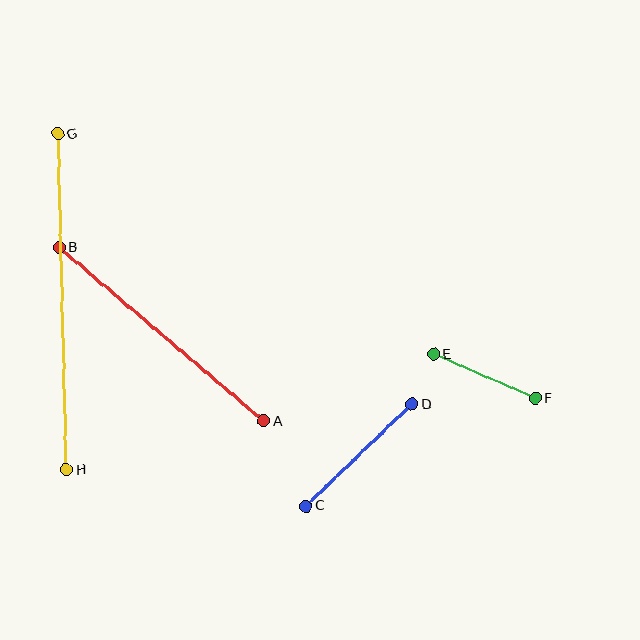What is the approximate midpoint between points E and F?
The midpoint is at approximately (485, 376) pixels.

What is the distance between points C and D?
The distance is approximately 147 pixels.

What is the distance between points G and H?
The distance is approximately 336 pixels.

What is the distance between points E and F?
The distance is approximately 110 pixels.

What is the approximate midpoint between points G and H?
The midpoint is at approximately (62, 302) pixels.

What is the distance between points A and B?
The distance is approximately 268 pixels.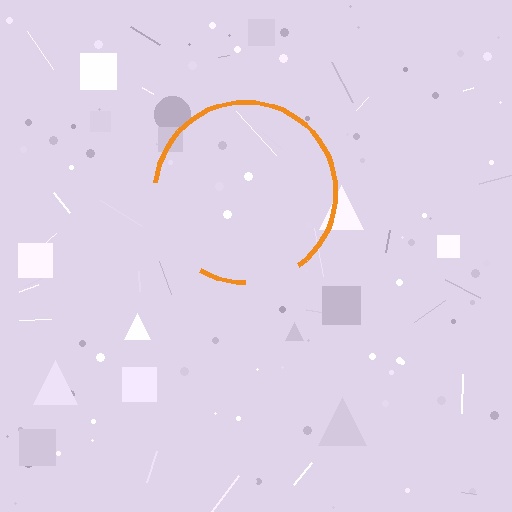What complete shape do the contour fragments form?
The contour fragments form a circle.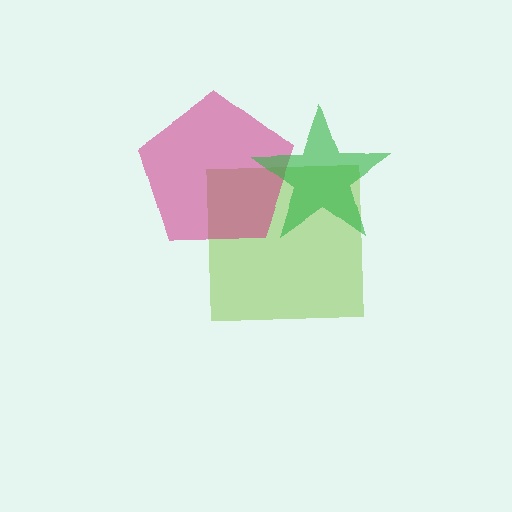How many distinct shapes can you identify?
There are 3 distinct shapes: a lime square, a magenta pentagon, a green star.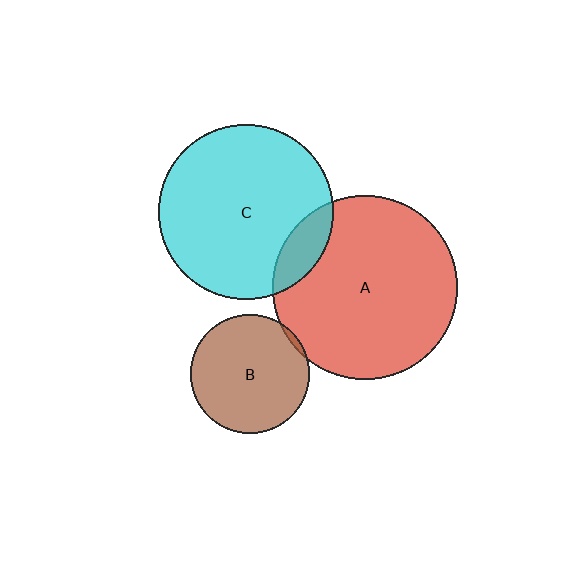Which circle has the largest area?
Circle A (red).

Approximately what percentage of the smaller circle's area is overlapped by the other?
Approximately 5%.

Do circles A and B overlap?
Yes.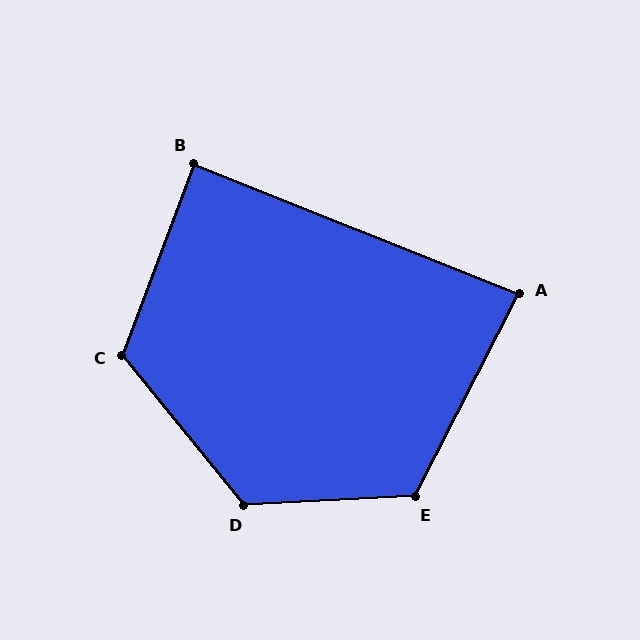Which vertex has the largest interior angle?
D, at approximately 126 degrees.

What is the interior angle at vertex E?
Approximately 120 degrees (obtuse).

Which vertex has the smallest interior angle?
A, at approximately 85 degrees.